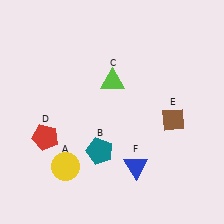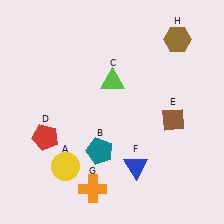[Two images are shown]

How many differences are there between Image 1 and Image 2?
There are 2 differences between the two images.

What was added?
An orange cross (G), a brown hexagon (H) were added in Image 2.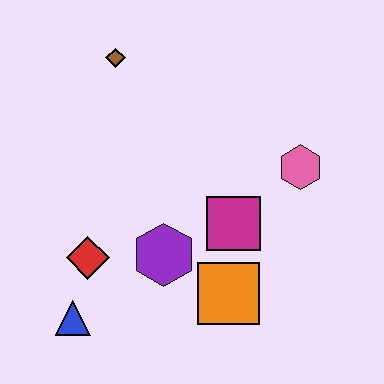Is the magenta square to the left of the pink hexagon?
Yes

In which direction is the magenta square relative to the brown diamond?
The magenta square is below the brown diamond.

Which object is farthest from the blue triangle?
The pink hexagon is farthest from the blue triangle.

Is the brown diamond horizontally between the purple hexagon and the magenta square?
No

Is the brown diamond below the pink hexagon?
No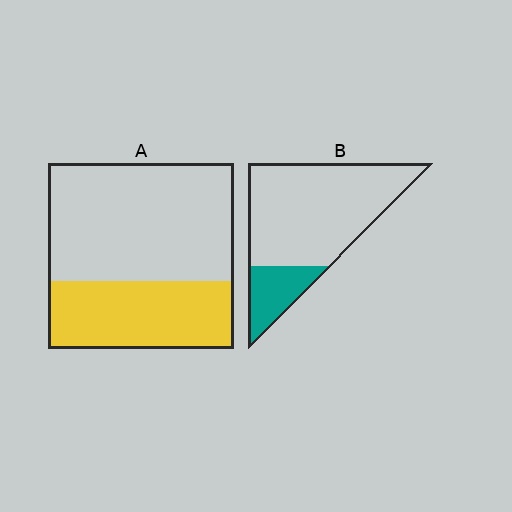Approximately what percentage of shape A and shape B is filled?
A is approximately 35% and B is approximately 20%.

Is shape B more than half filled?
No.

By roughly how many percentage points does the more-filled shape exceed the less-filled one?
By roughly 15 percentage points (A over B).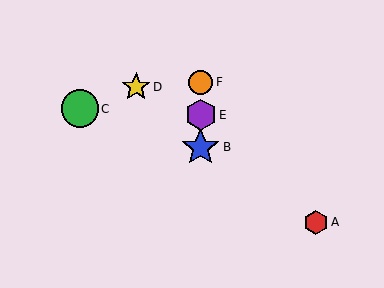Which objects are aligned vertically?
Objects B, E, F are aligned vertically.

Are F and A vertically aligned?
No, F is at x≈201 and A is at x≈316.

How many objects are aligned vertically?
3 objects (B, E, F) are aligned vertically.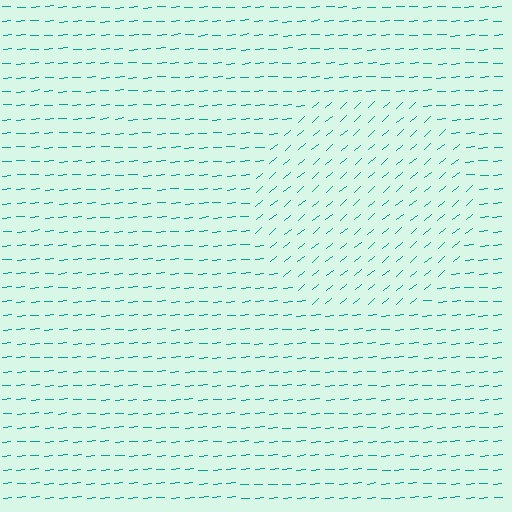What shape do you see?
I see a circle.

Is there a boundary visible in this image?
Yes, there is a texture boundary formed by a change in line orientation.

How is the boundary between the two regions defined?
The boundary is defined purely by a change in line orientation (approximately 36 degrees difference). All lines are the same color and thickness.